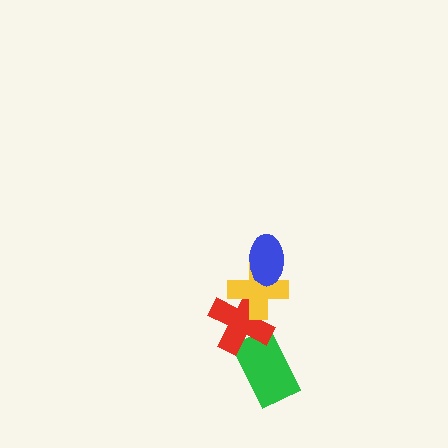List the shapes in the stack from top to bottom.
From top to bottom: the blue ellipse, the yellow cross, the red cross, the green rectangle.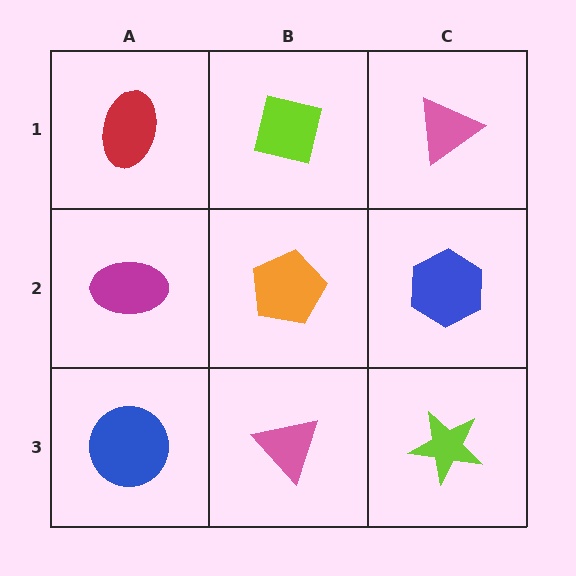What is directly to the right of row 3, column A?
A pink triangle.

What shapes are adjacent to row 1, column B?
An orange pentagon (row 2, column B), a red ellipse (row 1, column A), a pink triangle (row 1, column C).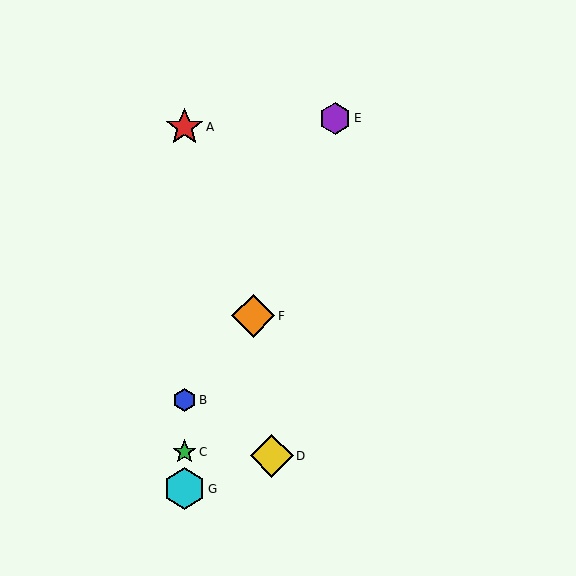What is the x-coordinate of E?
Object E is at x≈335.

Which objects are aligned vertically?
Objects A, B, C, G are aligned vertically.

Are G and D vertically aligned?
No, G is at x≈185 and D is at x≈272.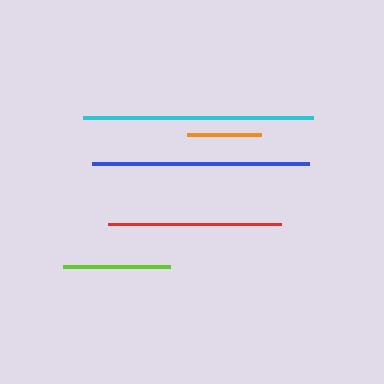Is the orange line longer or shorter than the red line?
The red line is longer than the orange line.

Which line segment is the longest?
The cyan line is the longest at approximately 230 pixels.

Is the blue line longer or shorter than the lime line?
The blue line is longer than the lime line.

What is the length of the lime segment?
The lime segment is approximately 107 pixels long.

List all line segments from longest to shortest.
From longest to shortest: cyan, blue, red, lime, orange.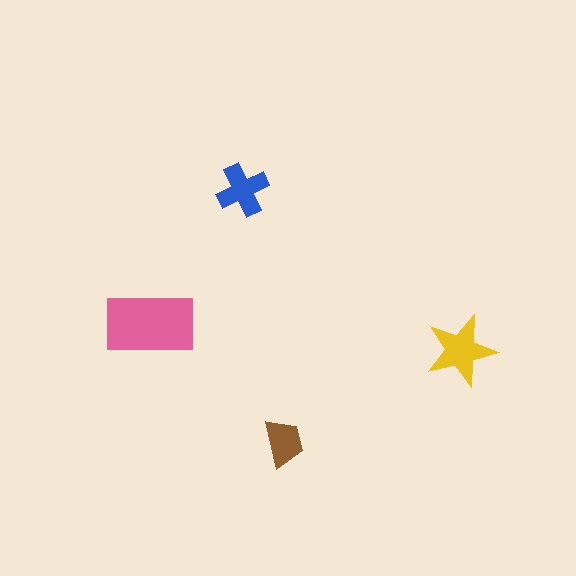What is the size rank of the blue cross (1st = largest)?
3rd.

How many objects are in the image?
There are 4 objects in the image.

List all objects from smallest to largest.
The brown trapezoid, the blue cross, the yellow star, the pink rectangle.